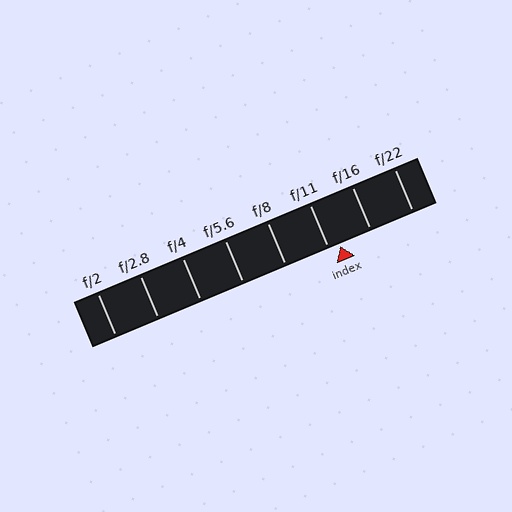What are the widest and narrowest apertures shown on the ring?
The widest aperture shown is f/2 and the narrowest is f/22.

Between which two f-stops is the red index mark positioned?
The index mark is between f/11 and f/16.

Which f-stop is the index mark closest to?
The index mark is closest to f/11.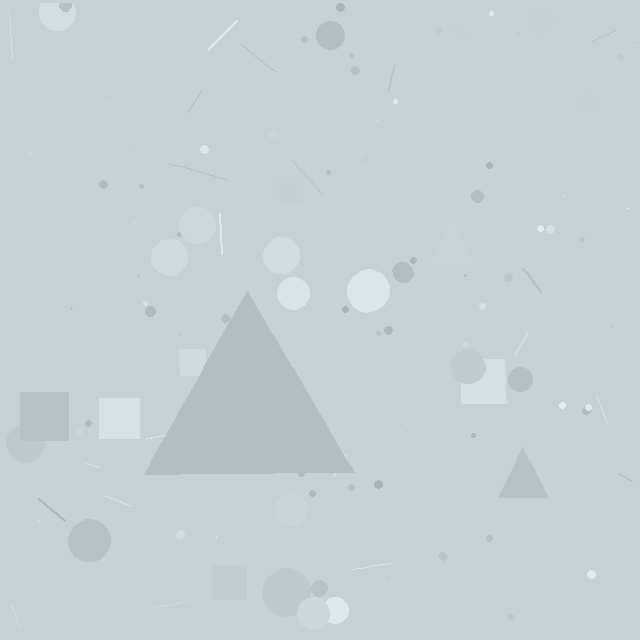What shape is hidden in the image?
A triangle is hidden in the image.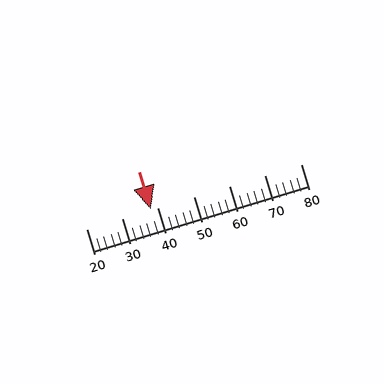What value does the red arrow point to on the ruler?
The red arrow points to approximately 38.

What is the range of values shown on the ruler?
The ruler shows values from 20 to 80.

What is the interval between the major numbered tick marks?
The major tick marks are spaced 10 units apart.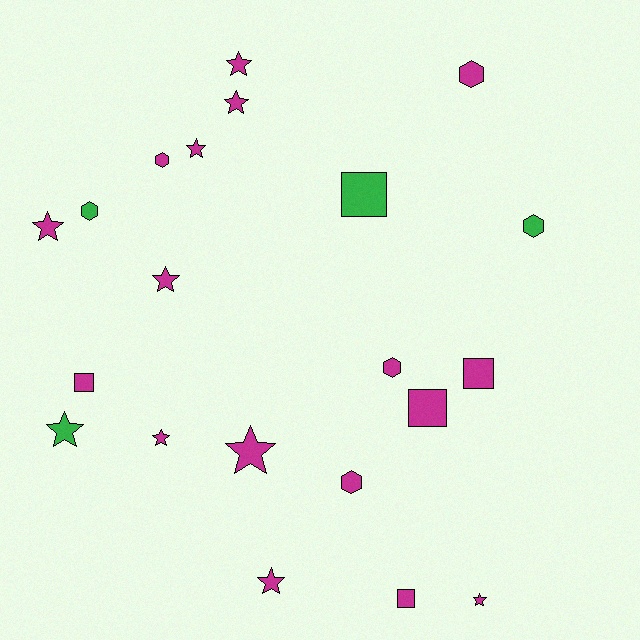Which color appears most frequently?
Magenta, with 17 objects.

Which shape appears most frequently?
Star, with 10 objects.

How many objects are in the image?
There are 21 objects.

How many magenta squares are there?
There are 4 magenta squares.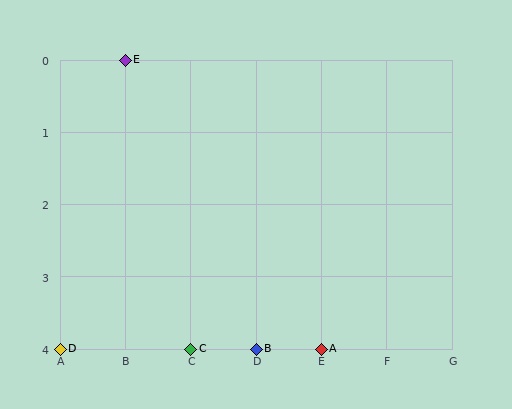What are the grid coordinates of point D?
Point D is at grid coordinates (A, 4).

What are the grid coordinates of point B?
Point B is at grid coordinates (D, 4).